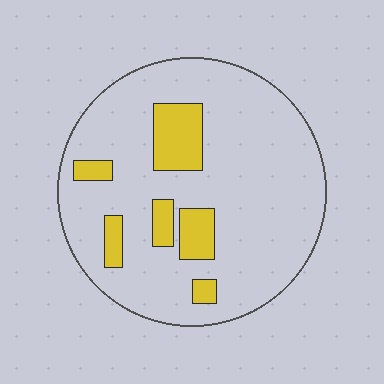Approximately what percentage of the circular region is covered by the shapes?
Approximately 15%.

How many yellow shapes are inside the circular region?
6.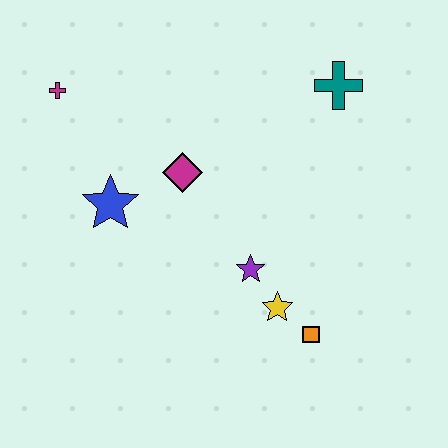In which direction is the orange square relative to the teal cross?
The orange square is below the teal cross.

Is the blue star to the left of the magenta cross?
No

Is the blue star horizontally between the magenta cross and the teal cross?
Yes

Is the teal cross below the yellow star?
No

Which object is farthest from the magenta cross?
The orange square is farthest from the magenta cross.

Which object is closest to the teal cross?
The magenta diamond is closest to the teal cross.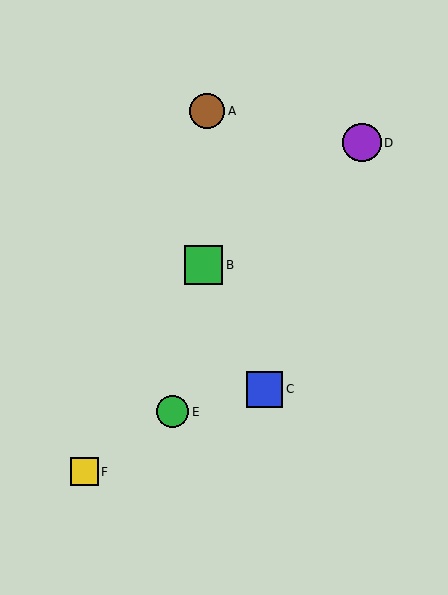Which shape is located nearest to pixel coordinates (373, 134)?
The purple circle (labeled D) at (362, 143) is nearest to that location.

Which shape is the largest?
The green square (labeled B) is the largest.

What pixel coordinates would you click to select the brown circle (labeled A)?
Click at (207, 111) to select the brown circle A.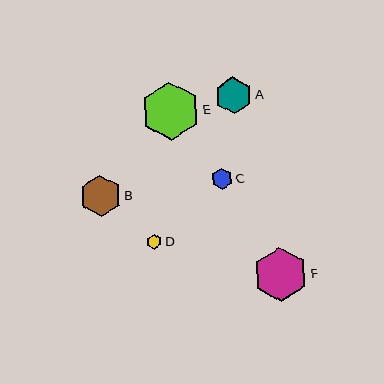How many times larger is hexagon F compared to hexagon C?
Hexagon F is approximately 2.6 times the size of hexagon C.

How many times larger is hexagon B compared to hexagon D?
Hexagon B is approximately 2.7 times the size of hexagon D.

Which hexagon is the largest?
Hexagon E is the largest with a size of approximately 58 pixels.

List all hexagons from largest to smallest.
From largest to smallest: E, F, B, A, C, D.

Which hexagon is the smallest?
Hexagon D is the smallest with a size of approximately 16 pixels.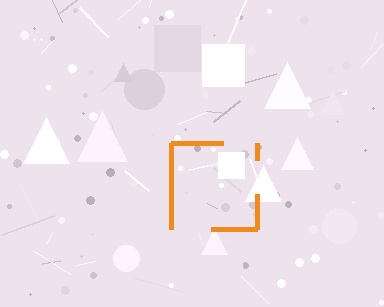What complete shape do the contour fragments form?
The contour fragments form a square.